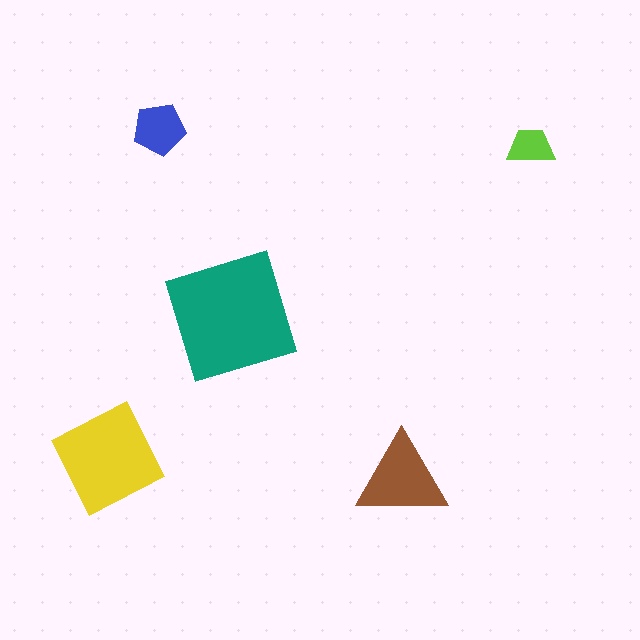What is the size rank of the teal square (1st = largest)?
1st.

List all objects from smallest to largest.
The lime trapezoid, the blue pentagon, the brown triangle, the yellow diamond, the teal square.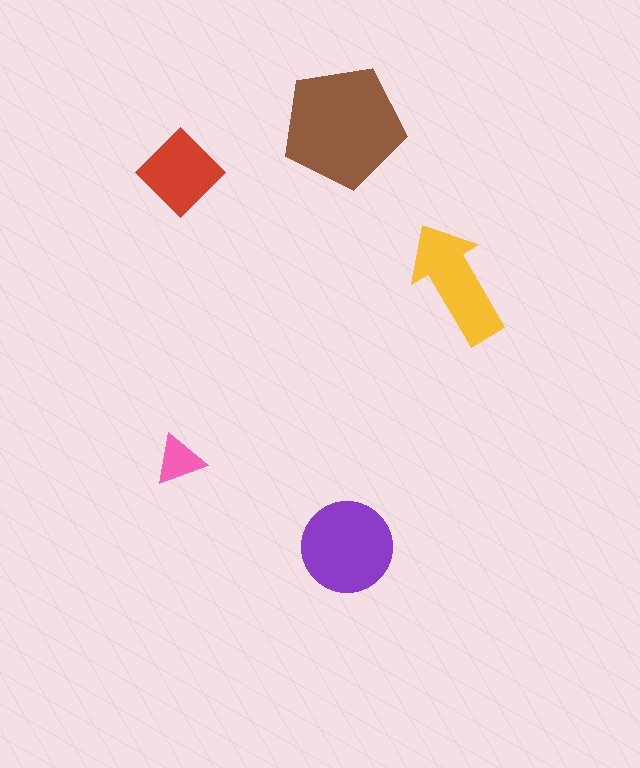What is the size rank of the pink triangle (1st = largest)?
5th.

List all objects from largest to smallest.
The brown pentagon, the purple circle, the yellow arrow, the red diamond, the pink triangle.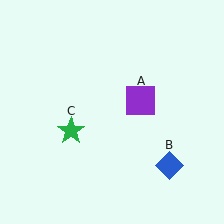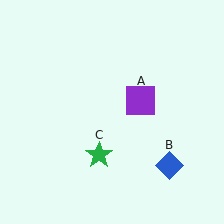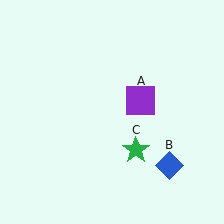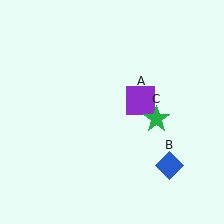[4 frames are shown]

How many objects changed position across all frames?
1 object changed position: green star (object C).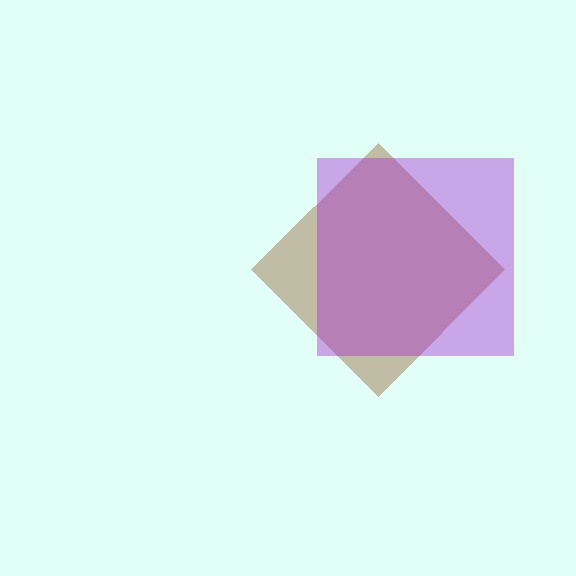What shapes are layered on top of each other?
The layered shapes are: a brown diamond, a purple square.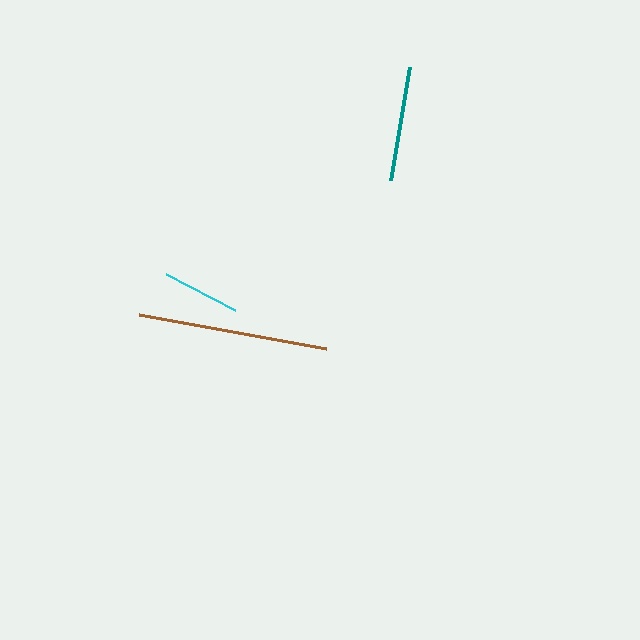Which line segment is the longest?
The brown line is the longest at approximately 190 pixels.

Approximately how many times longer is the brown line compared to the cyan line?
The brown line is approximately 2.5 times the length of the cyan line.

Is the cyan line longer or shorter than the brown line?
The brown line is longer than the cyan line.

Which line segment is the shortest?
The cyan line is the shortest at approximately 77 pixels.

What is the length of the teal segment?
The teal segment is approximately 114 pixels long.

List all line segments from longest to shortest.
From longest to shortest: brown, teal, cyan.